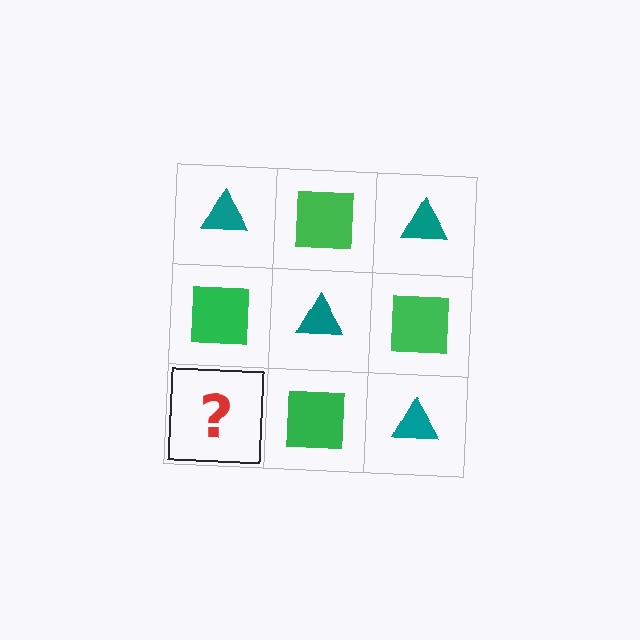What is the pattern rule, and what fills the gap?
The rule is that it alternates teal triangle and green square in a checkerboard pattern. The gap should be filled with a teal triangle.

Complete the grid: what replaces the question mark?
The question mark should be replaced with a teal triangle.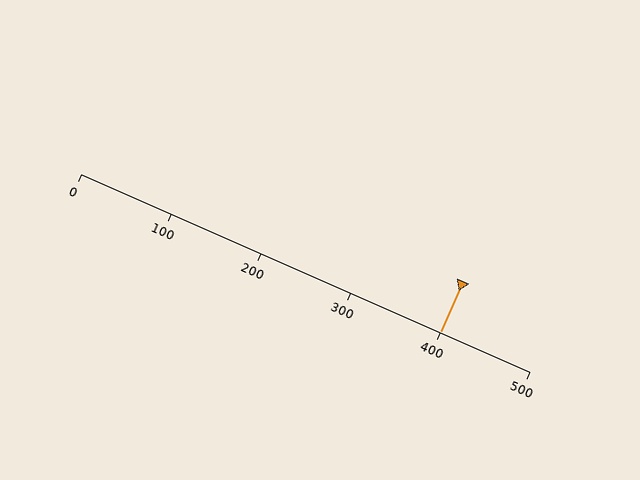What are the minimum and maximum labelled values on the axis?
The axis runs from 0 to 500.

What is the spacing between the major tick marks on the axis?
The major ticks are spaced 100 apart.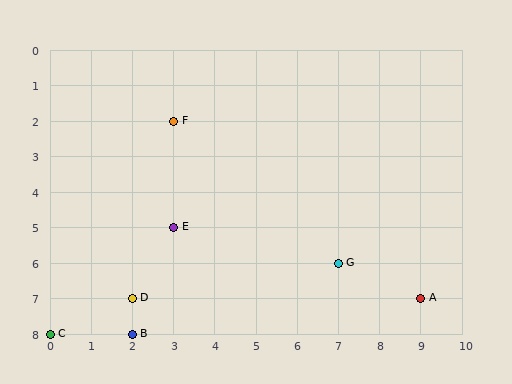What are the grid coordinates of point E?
Point E is at grid coordinates (3, 5).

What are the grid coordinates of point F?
Point F is at grid coordinates (3, 2).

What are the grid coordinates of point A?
Point A is at grid coordinates (9, 7).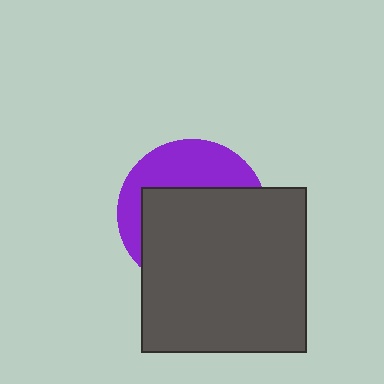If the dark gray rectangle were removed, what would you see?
You would see the complete purple circle.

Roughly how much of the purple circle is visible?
A small part of it is visible (roughly 37%).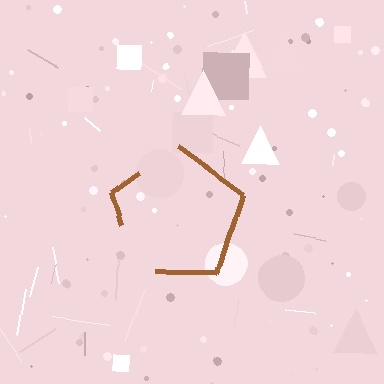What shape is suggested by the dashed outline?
The dashed outline suggests a pentagon.